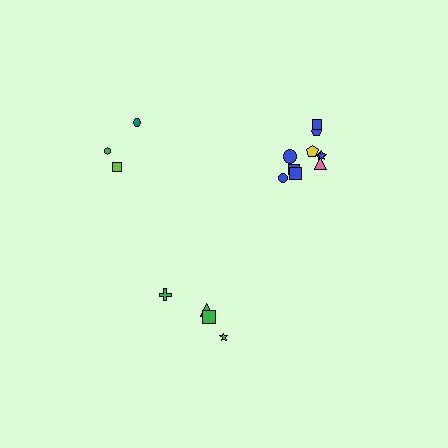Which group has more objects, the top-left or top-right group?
The top-right group.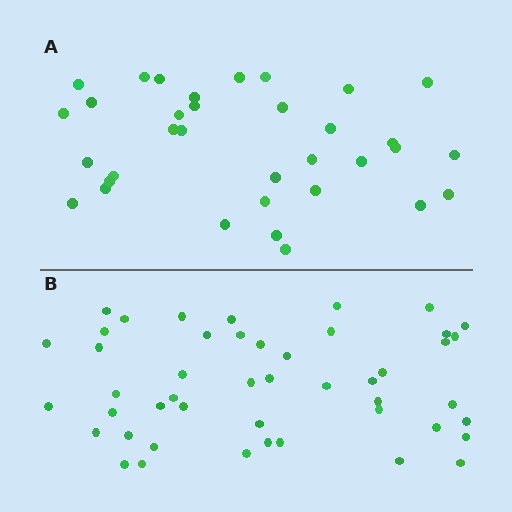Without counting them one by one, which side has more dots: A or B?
Region B (the bottom region) has more dots.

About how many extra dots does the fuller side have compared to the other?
Region B has approximately 15 more dots than region A.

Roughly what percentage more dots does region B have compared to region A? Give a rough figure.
About 40% more.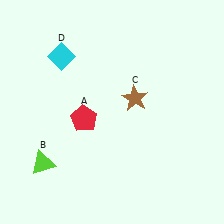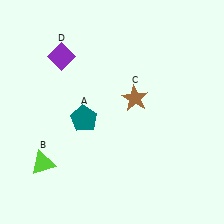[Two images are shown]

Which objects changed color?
A changed from red to teal. D changed from cyan to purple.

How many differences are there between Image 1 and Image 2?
There are 2 differences between the two images.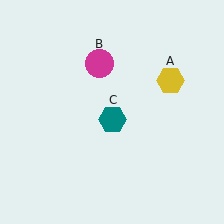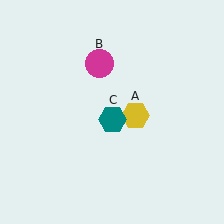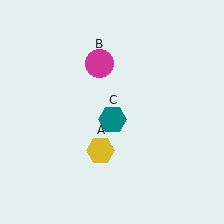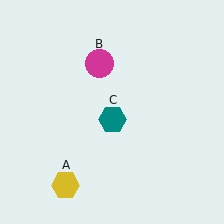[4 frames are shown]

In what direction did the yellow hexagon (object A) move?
The yellow hexagon (object A) moved down and to the left.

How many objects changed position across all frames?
1 object changed position: yellow hexagon (object A).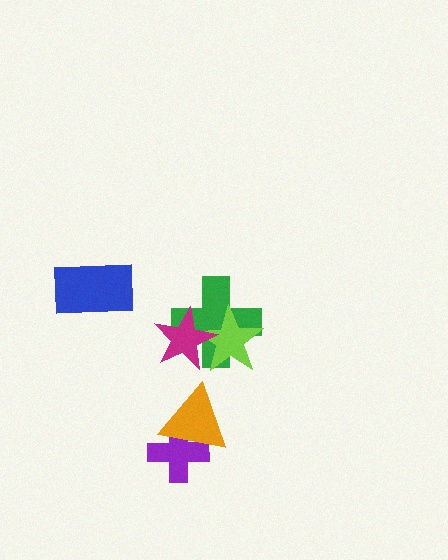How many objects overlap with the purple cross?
1 object overlaps with the purple cross.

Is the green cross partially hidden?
Yes, it is partially covered by another shape.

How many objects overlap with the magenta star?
2 objects overlap with the magenta star.